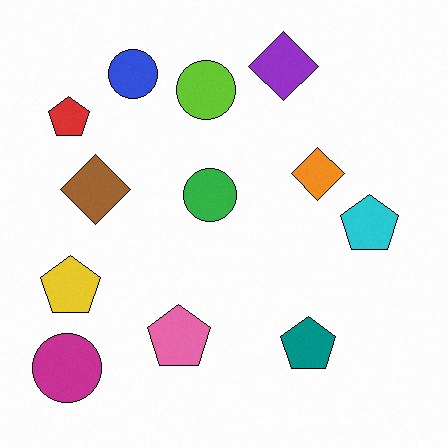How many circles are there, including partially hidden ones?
There are 4 circles.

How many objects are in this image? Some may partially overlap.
There are 12 objects.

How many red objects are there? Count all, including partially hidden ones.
There is 1 red object.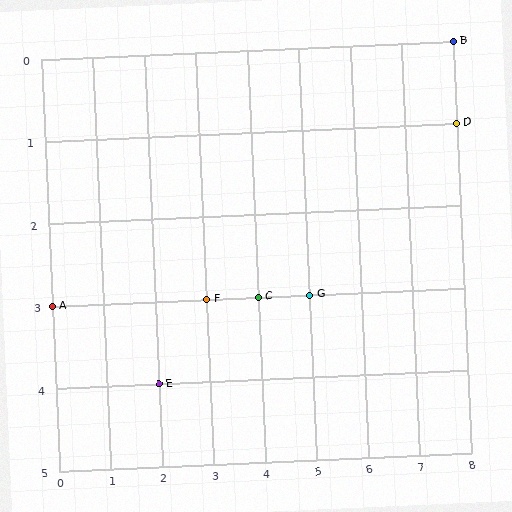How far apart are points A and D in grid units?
Points A and D are 8 columns and 2 rows apart (about 8.2 grid units diagonally).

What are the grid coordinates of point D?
Point D is at grid coordinates (8, 1).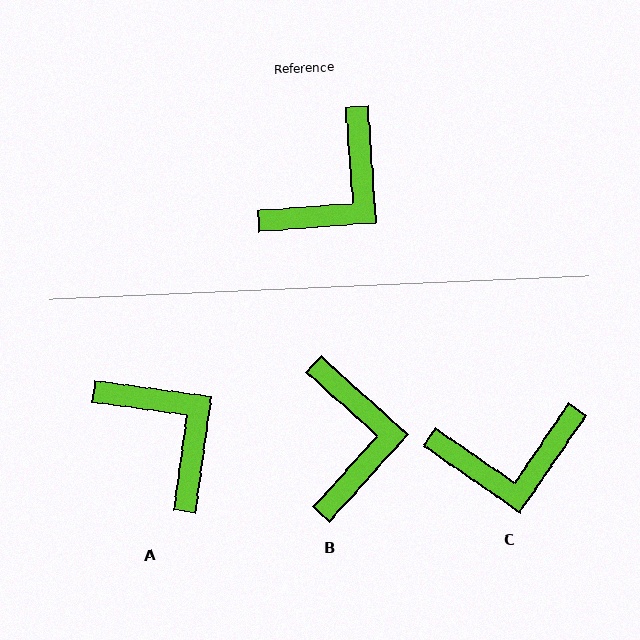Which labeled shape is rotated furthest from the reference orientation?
A, about 78 degrees away.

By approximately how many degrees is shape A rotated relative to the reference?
Approximately 78 degrees counter-clockwise.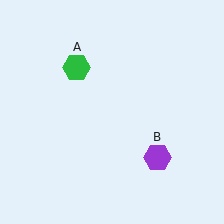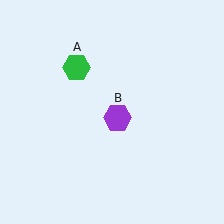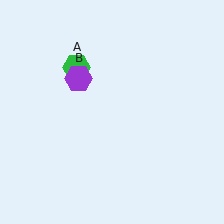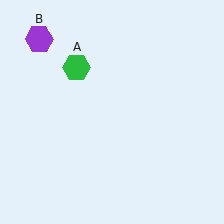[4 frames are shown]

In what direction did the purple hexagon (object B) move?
The purple hexagon (object B) moved up and to the left.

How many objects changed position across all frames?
1 object changed position: purple hexagon (object B).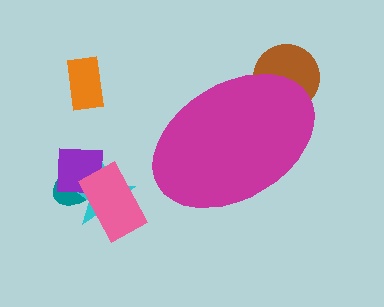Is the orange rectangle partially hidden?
No, the orange rectangle is fully visible.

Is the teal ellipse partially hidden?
No, the teal ellipse is fully visible.